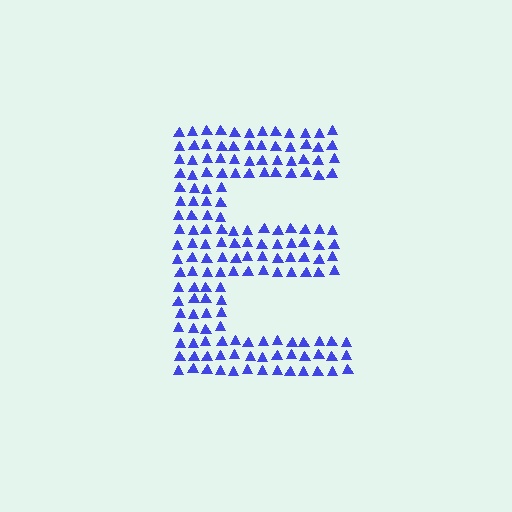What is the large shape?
The large shape is the letter E.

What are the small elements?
The small elements are triangles.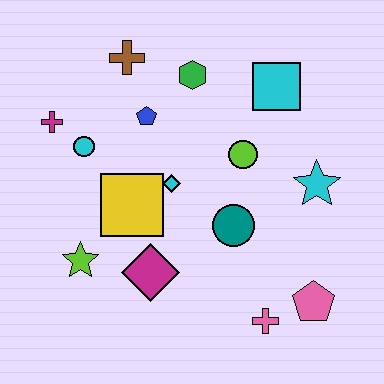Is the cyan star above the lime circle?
No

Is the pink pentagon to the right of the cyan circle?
Yes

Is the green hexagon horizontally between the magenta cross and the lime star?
No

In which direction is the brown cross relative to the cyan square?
The brown cross is to the left of the cyan square.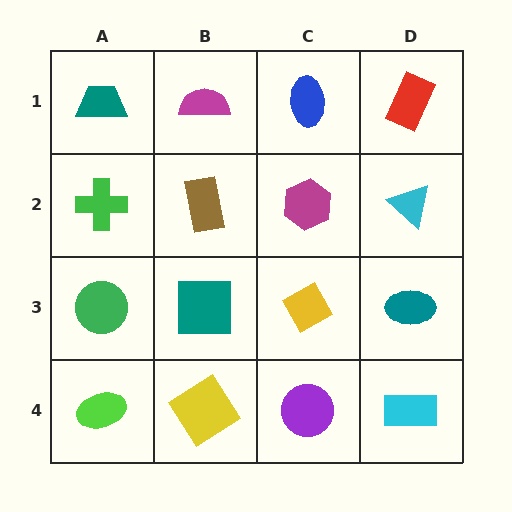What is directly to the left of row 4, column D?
A purple circle.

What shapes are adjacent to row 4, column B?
A teal square (row 3, column B), a lime ellipse (row 4, column A), a purple circle (row 4, column C).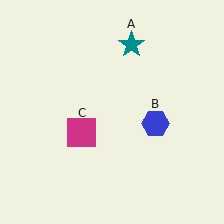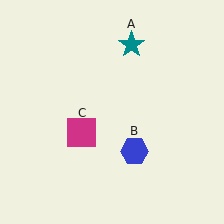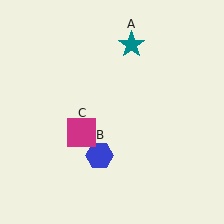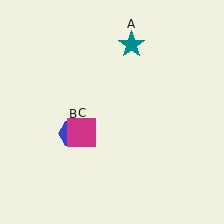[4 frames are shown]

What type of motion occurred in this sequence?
The blue hexagon (object B) rotated clockwise around the center of the scene.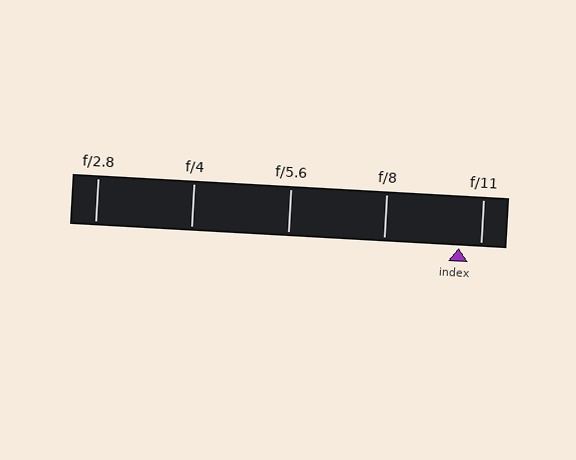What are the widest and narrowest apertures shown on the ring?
The widest aperture shown is f/2.8 and the narrowest is f/11.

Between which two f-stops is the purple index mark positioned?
The index mark is between f/8 and f/11.